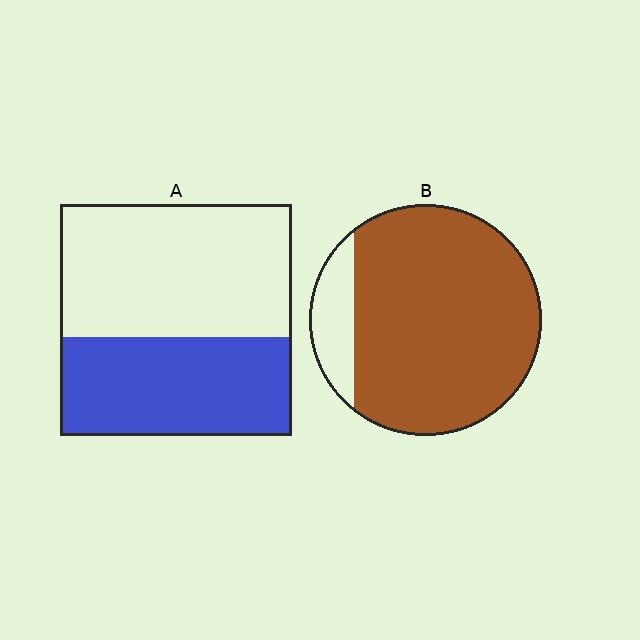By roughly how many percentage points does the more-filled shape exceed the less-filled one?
By roughly 45 percentage points (B over A).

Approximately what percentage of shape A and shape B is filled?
A is approximately 45% and B is approximately 85%.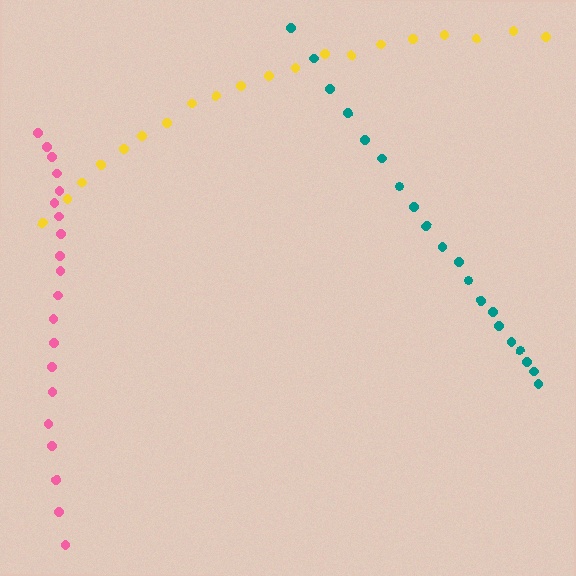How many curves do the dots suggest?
There are 3 distinct paths.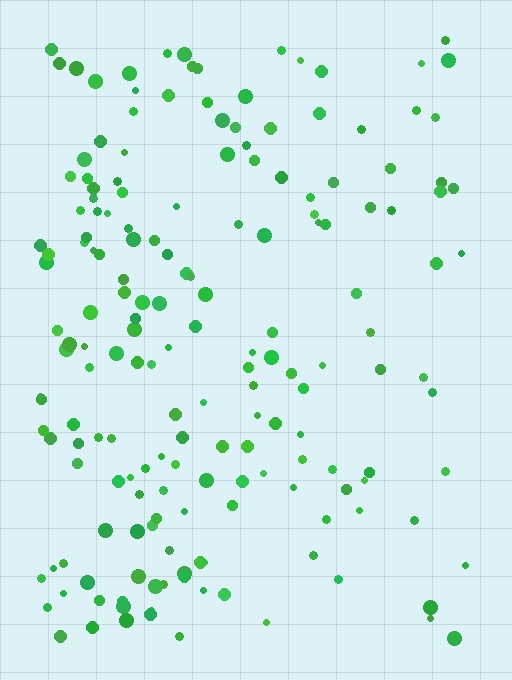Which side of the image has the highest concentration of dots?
The left.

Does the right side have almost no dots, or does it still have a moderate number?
Still a moderate number, just noticeably fewer than the left.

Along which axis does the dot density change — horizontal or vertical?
Horizontal.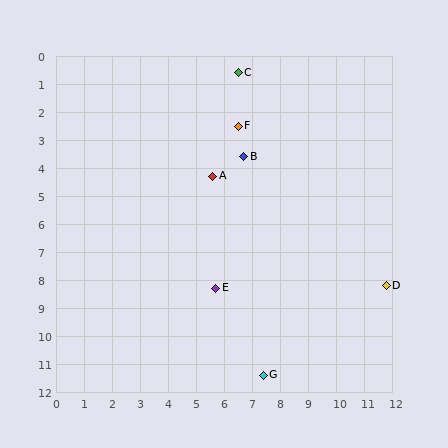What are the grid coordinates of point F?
Point F is at approximately (6.5, 2.5).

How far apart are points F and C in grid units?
Points F and C are about 1.9 grid units apart.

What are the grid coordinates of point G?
Point G is at approximately (7.4, 11.4).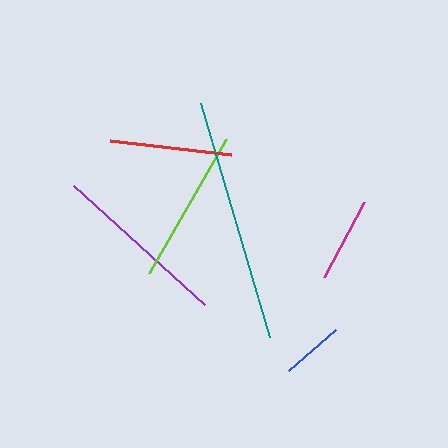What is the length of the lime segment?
The lime segment is approximately 155 pixels long.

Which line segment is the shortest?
The blue line is the shortest at approximately 62 pixels.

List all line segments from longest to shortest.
From longest to shortest: teal, purple, lime, red, magenta, blue.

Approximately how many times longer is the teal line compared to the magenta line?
The teal line is approximately 2.9 times the length of the magenta line.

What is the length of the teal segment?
The teal segment is approximately 244 pixels long.